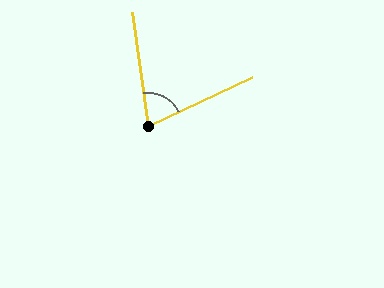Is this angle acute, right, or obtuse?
It is acute.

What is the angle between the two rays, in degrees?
Approximately 73 degrees.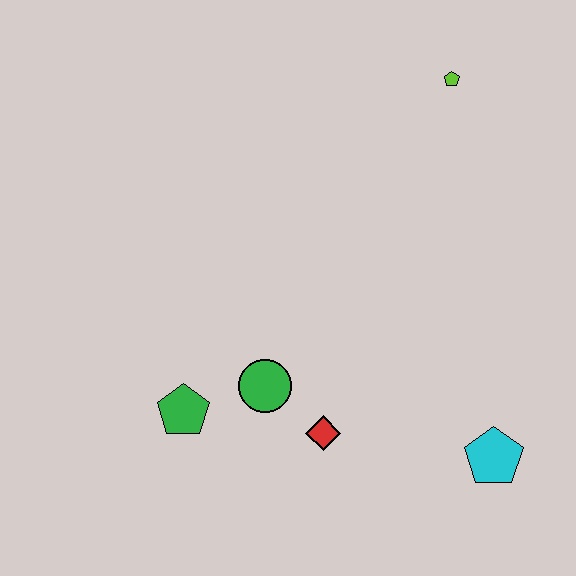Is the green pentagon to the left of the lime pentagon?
Yes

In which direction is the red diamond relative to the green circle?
The red diamond is to the right of the green circle.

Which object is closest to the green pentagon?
The green circle is closest to the green pentagon.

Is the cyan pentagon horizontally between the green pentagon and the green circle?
No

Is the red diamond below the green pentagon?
Yes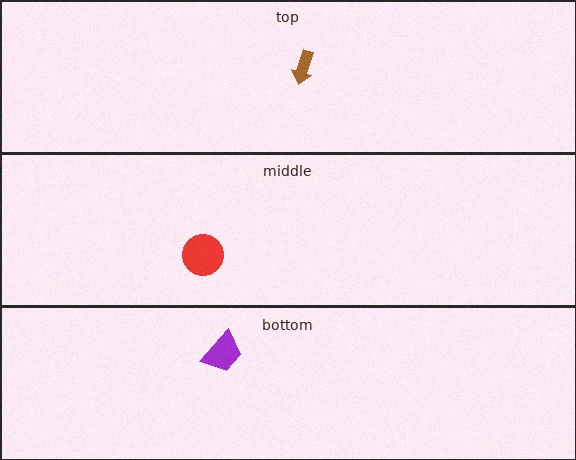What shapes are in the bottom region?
The purple trapezoid.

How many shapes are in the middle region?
1.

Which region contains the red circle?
The middle region.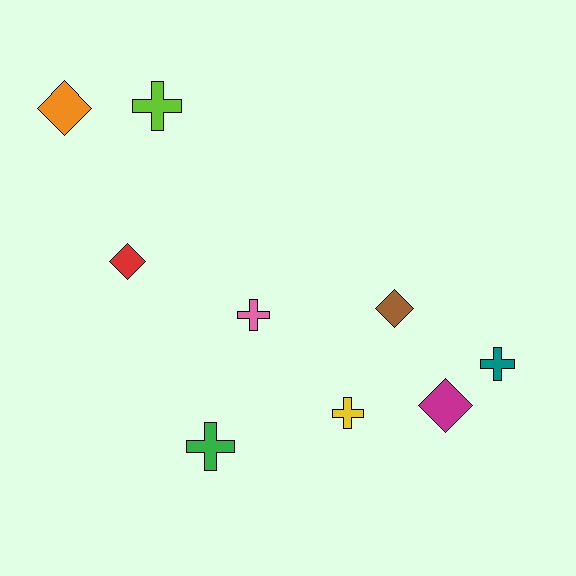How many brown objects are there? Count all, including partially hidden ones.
There is 1 brown object.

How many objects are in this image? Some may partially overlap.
There are 9 objects.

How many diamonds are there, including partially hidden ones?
There are 4 diamonds.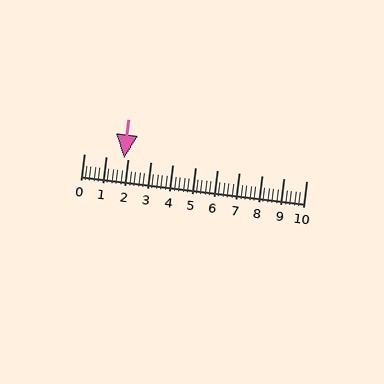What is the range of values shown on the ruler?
The ruler shows values from 0 to 10.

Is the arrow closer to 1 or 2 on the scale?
The arrow is closer to 2.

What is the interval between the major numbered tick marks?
The major tick marks are spaced 1 units apart.